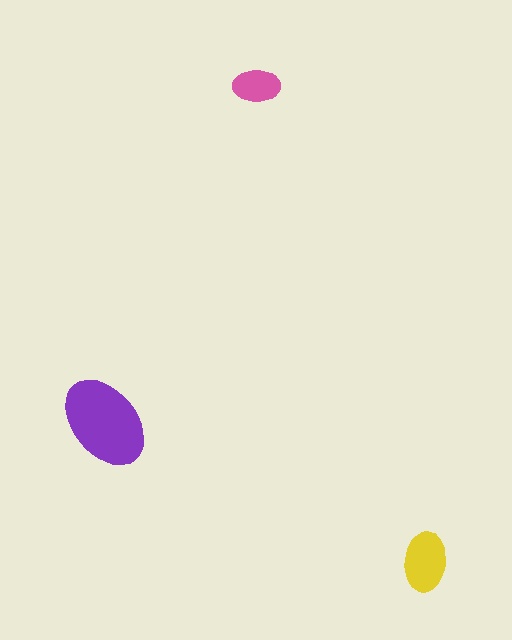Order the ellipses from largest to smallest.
the purple one, the yellow one, the pink one.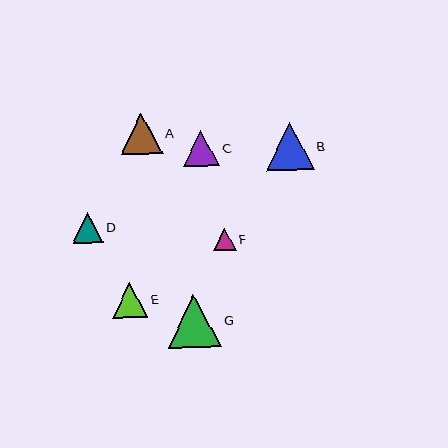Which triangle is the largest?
Triangle G is the largest with a size of approximately 54 pixels.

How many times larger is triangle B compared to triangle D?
Triangle B is approximately 1.6 times the size of triangle D.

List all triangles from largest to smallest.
From largest to smallest: G, B, A, C, E, D, F.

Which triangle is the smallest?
Triangle F is the smallest with a size of approximately 22 pixels.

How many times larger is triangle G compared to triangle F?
Triangle G is approximately 2.4 times the size of triangle F.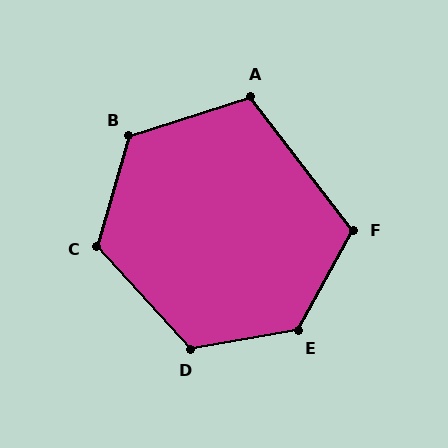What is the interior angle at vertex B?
Approximately 124 degrees (obtuse).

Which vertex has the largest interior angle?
E, at approximately 129 degrees.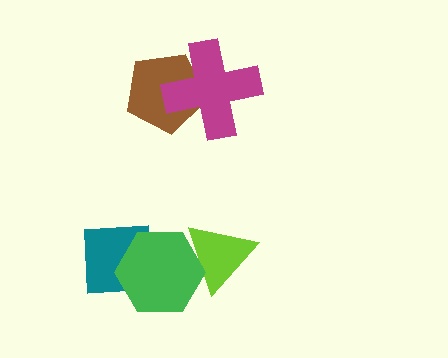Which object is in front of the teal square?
The green hexagon is in front of the teal square.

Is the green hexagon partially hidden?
No, no other shape covers it.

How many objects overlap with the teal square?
1 object overlaps with the teal square.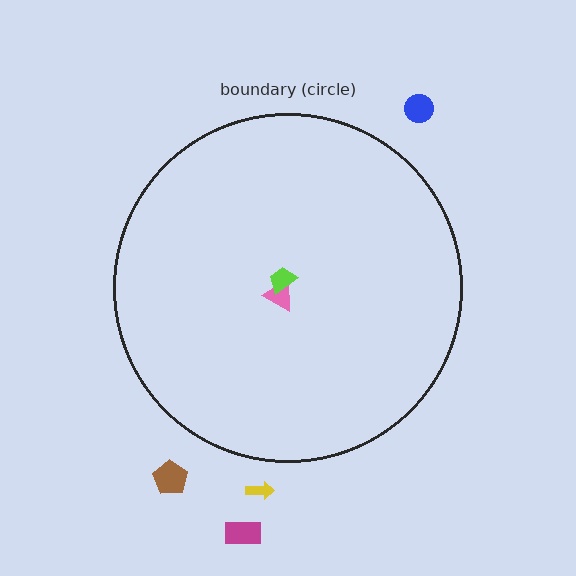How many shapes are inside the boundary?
2 inside, 4 outside.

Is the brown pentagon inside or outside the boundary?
Outside.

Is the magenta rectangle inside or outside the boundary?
Outside.